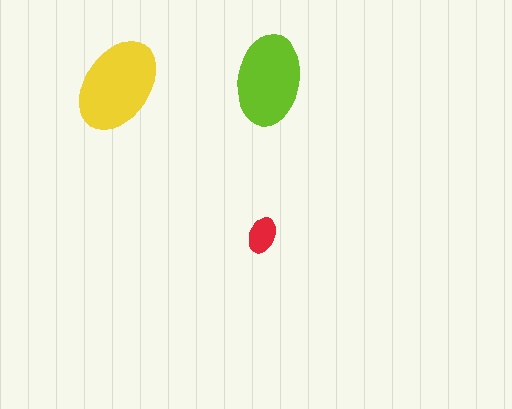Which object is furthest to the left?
The yellow ellipse is leftmost.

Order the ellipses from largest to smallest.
the yellow one, the lime one, the red one.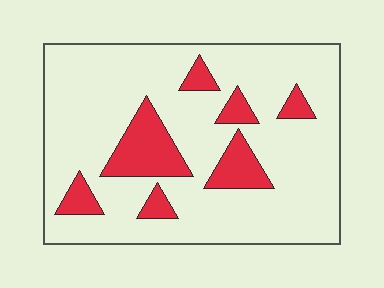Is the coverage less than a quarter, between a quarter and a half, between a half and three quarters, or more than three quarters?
Less than a quarter.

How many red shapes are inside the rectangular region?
7.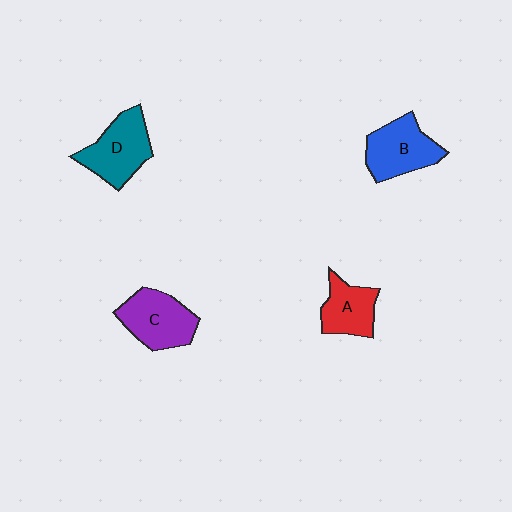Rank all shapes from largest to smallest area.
From largest to smallest: D (teal), C (purple), B (blue), A (red).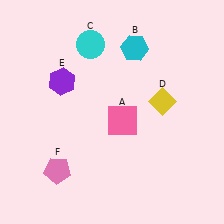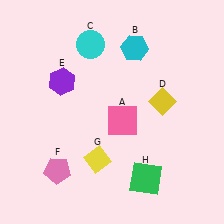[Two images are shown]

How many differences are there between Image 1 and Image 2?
There are 2 differences between the two images.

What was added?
A yellow diamond (G), a green square (H) were added in Image 2.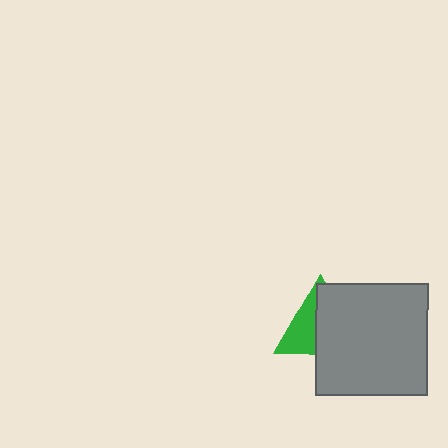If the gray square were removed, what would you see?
You would see the complete green triangle.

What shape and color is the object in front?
The object in front is a gray square.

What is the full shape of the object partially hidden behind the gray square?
The partially hidden object is a green triangle.